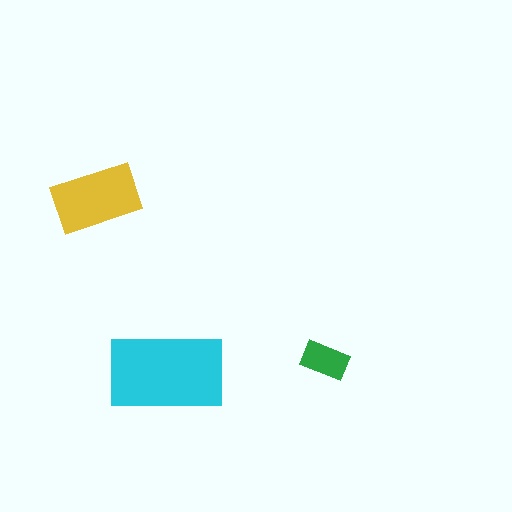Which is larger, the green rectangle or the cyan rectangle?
The cyan one.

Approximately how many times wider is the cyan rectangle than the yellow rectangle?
About 1.5 times wider.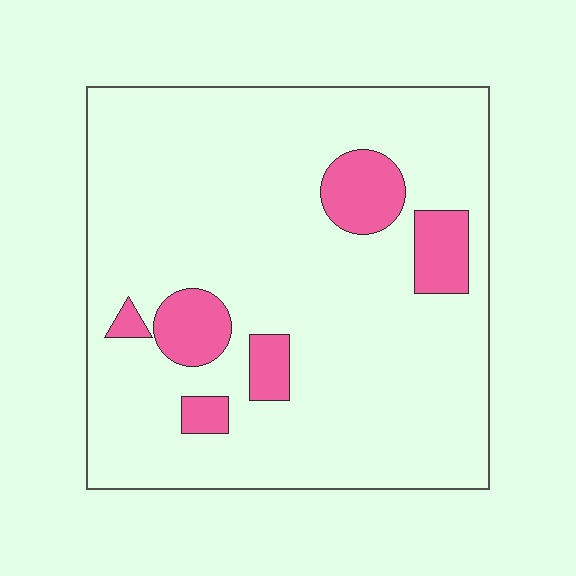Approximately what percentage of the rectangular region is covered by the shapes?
Approximately 15%.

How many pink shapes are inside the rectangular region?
6.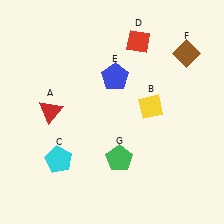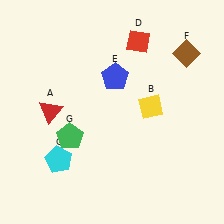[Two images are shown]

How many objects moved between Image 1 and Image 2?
1 object moved between the two images.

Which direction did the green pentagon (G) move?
The green pentagon (G) moved left.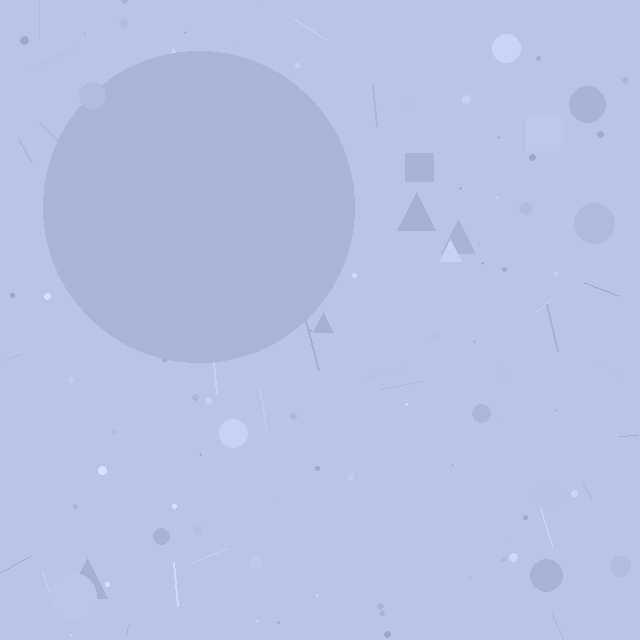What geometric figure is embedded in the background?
A circle is embedded in the background.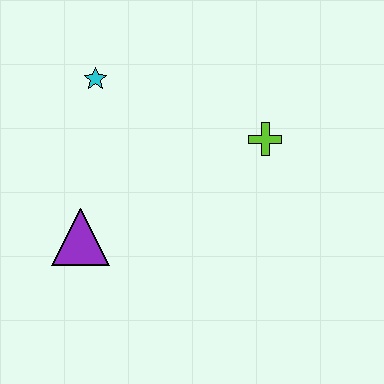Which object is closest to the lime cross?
The cyan star is closest to the lime cross.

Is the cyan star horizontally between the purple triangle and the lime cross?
Yes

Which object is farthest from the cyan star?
The lime cross is farthest from the cyan star.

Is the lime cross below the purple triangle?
No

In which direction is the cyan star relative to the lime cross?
The cyan star is to the left of the lime cross.